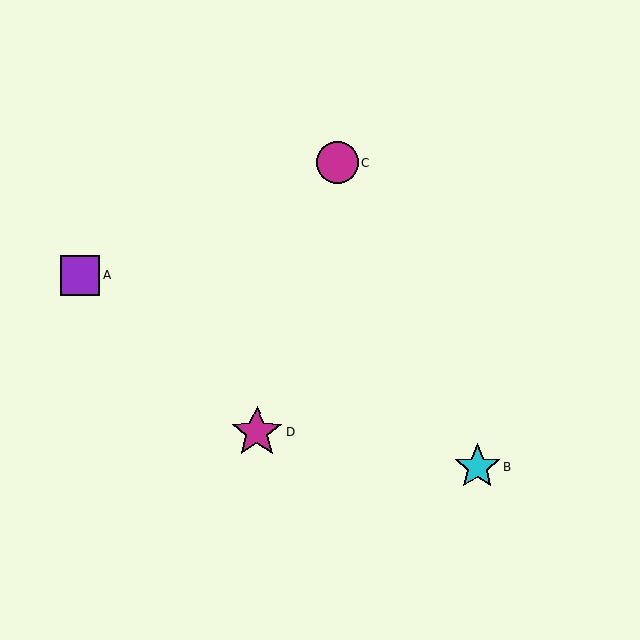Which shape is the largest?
The magenta star (labeled D) is the largest.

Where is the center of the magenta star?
The center of the magenta star is at (257, 432).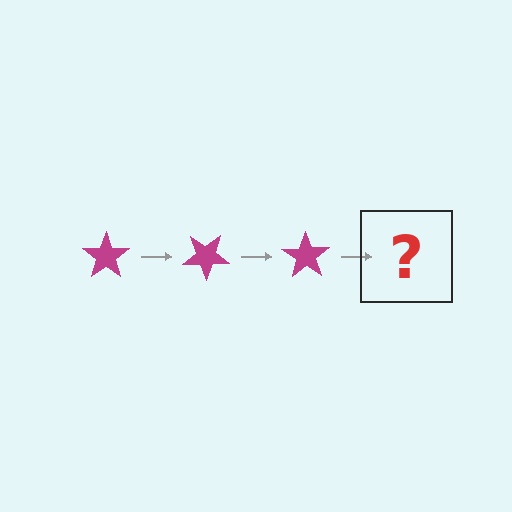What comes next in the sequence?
The next element should be a magenta star rotated 105 degrees.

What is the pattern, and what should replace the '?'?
The pattern is that the star rotates 35 degrees each step. The '?' should be a magenta star rotated 105 degrees.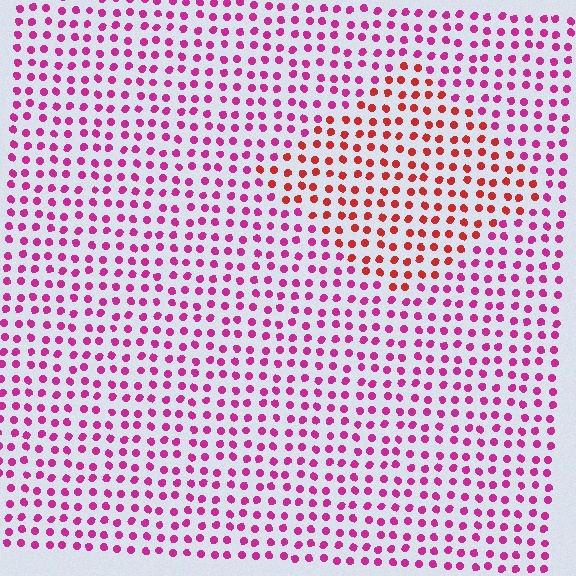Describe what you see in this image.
The image is filled with small magenta elements in a uniform arrangement. A diamond-shaped region is visible where the elements are tinted to a slightly different hue, forming a subtle color boundary.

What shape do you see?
I see a diamond.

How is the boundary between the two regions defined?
The boundary is defined purely by a slight shift in hue (about 40 degrees). Spacing, size, and orientation are identical on both sides.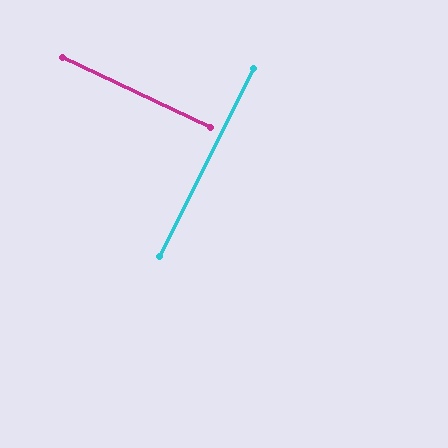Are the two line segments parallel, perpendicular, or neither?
Perpendicular — they meet at approximately 89°.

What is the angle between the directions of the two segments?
Approximately 89 degrees.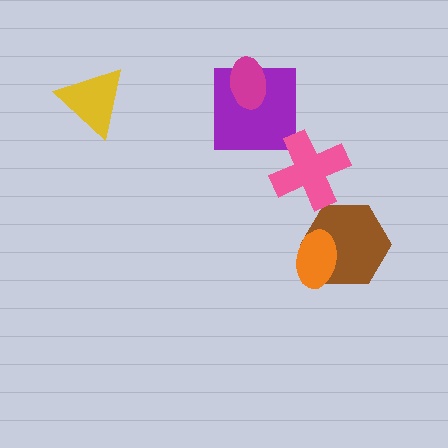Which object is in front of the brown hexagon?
The orange ellipse is in front of the brown hexagon.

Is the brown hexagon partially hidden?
Yes, it is partially covered by another shape.